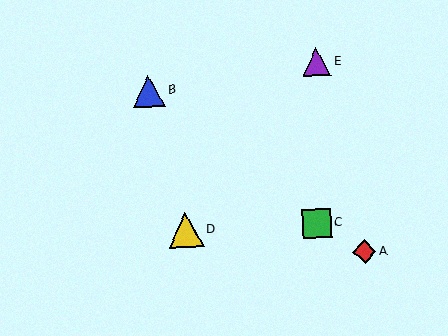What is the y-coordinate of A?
Object A is at y≈252.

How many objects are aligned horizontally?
2 objects (C, D) are aligned horizontally.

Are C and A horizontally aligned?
No, C is at y≈224 and A is at y≈252.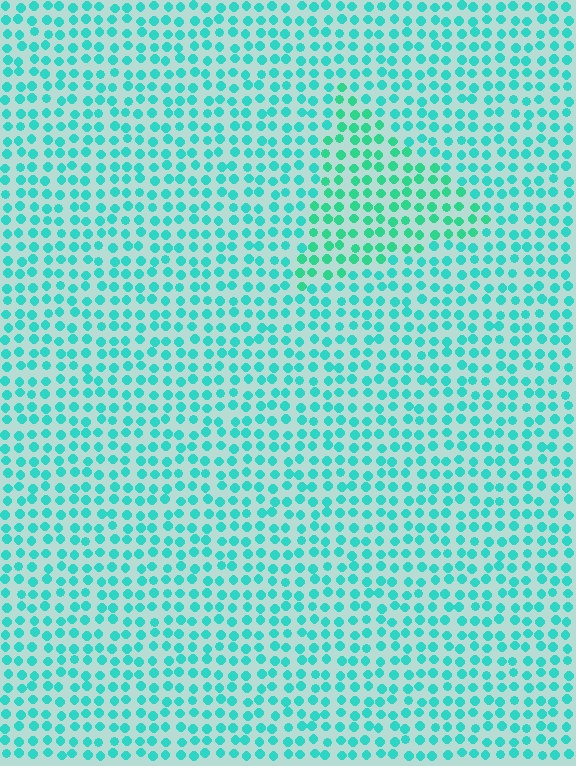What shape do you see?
I see a triangle.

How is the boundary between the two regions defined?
The boundary is defined purely by a slight shift in hue (about 20 degrees). Spacing, size, and orientation are identical on both sides.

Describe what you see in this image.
The image is filled with small cyan elements in a uniform arrangement. A triangle-shaped region is visible where the elements are tinted to a slightly different hue, forming a subtle color boundary.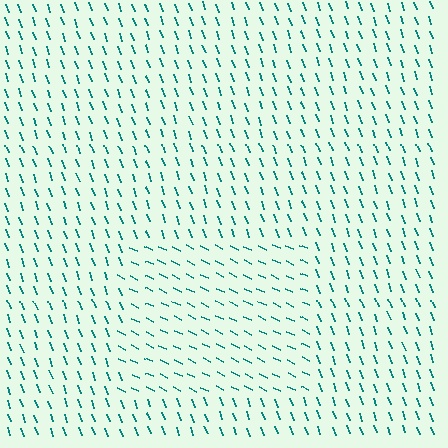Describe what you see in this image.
The image is filled with small teal line segments. A rectangle region in the image has lines oriented differently from the surrounding lines, creating a visible texture boundary.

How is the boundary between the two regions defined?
The boundary is defined purely by a change in line orientation (approximately 45 degrees difference). All lines are the same color and thickness.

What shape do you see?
I see a rectangle.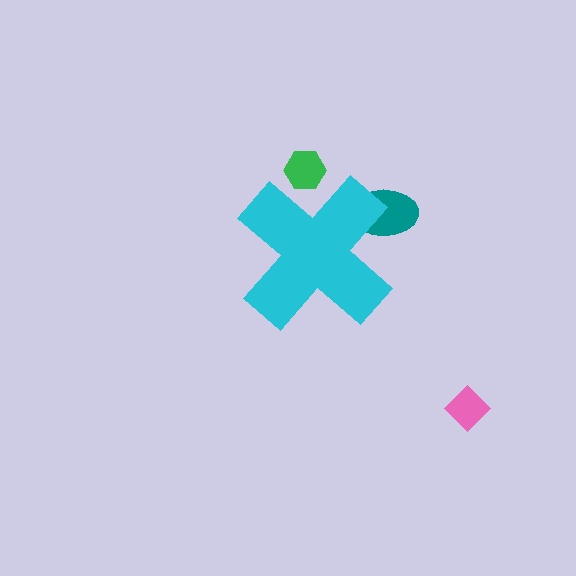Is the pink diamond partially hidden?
No, the pink diamond is fully visible.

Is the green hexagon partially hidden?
Yes, the green hexagon is partially hidden behind the cyan cross.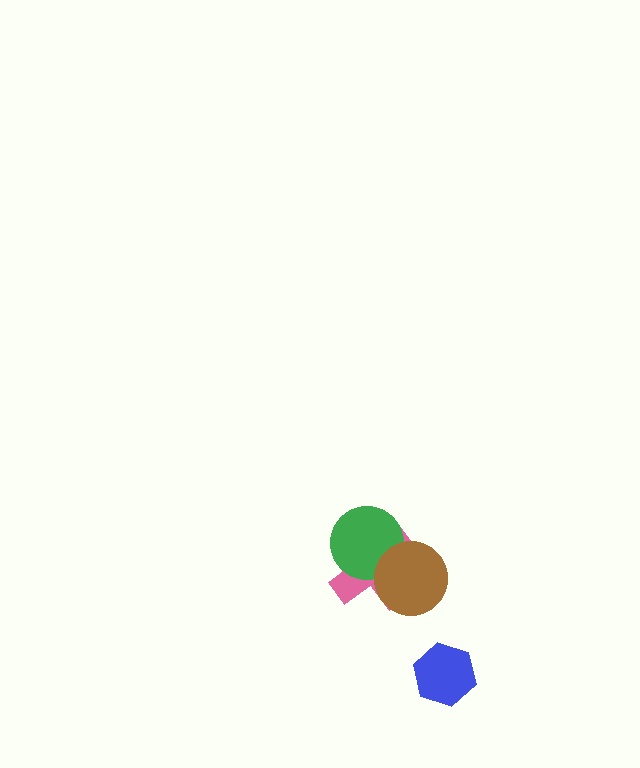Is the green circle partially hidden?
Yes, it is partially covered by another shape.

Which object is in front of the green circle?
The brown circle is in front of the green circle.